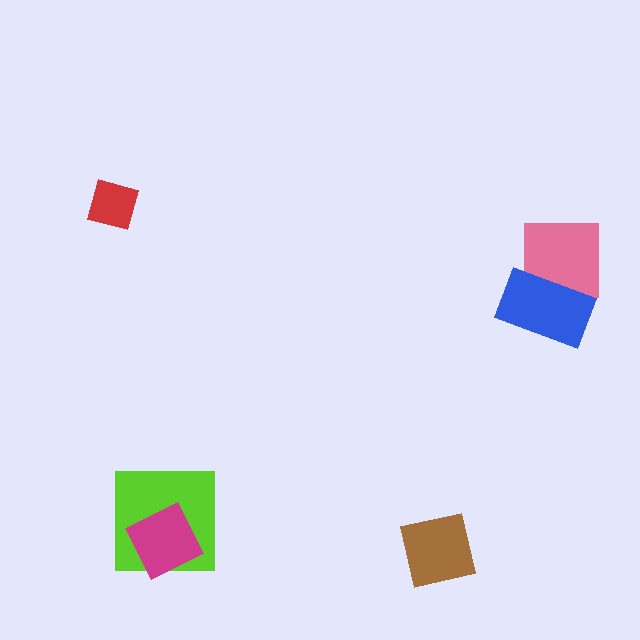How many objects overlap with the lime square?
1 object overlaps with the lime square.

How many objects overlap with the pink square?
1 object overlaps with the pink square.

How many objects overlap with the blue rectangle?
1 object overlaps with the blue rectangle.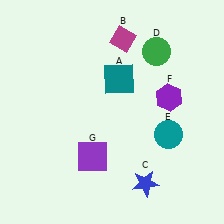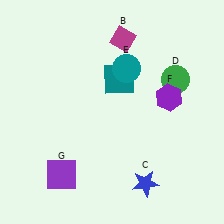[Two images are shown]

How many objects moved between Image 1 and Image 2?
3 objects moved between the two images.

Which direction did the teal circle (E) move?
The teal circle (E) moved up.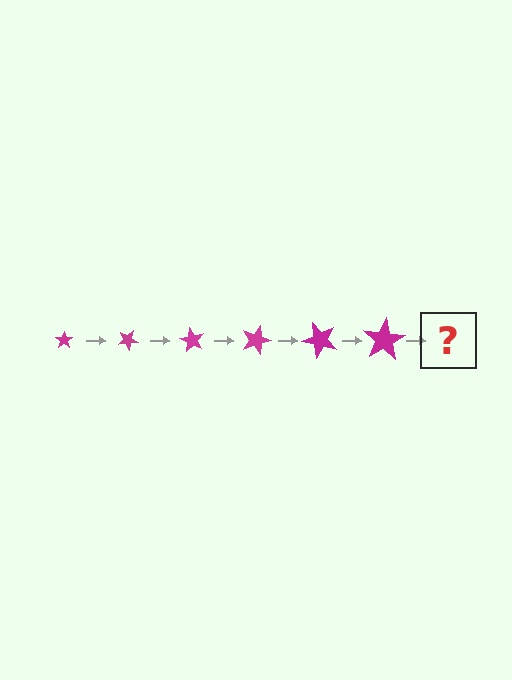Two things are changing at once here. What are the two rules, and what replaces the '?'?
The two rules are that the star grows larger each step and it rotates 30 degrees each step. The '?' should be a star, larger than the previous one and rotated 180 degrees from the start.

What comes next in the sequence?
The next element should be a star, larger than the previous one and rotated 180 degrees from the start.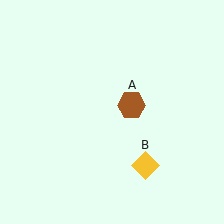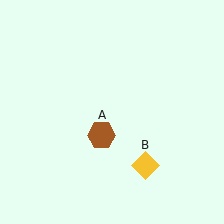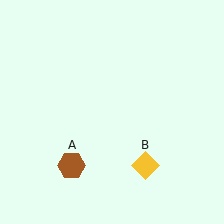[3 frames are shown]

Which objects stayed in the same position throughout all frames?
Yellow diamond (object B) remained stationary.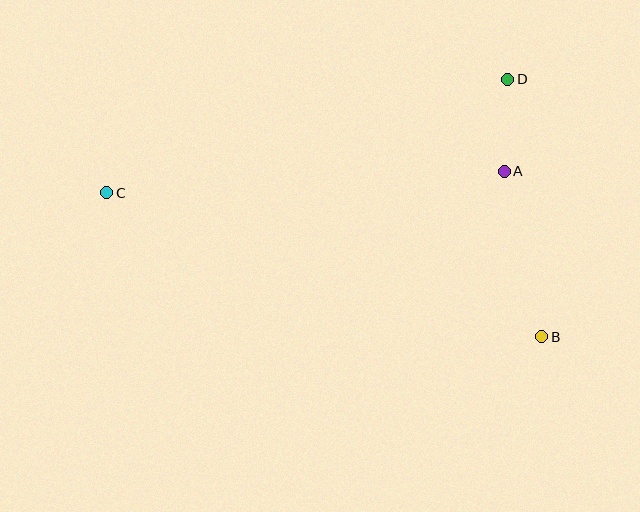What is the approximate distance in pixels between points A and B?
The distance between A and B is approximately 170 pixels.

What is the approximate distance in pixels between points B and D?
The distance between B and D is approximately 260 pixels.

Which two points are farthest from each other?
Points B and C are farthest from each other.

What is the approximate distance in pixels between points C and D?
The distance between C and D is approximately 417 pixels.